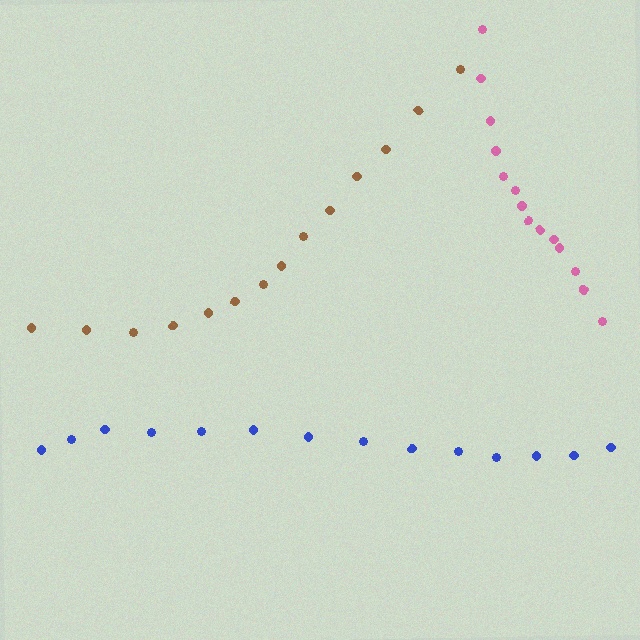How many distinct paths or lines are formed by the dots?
There are 3 distinct paths.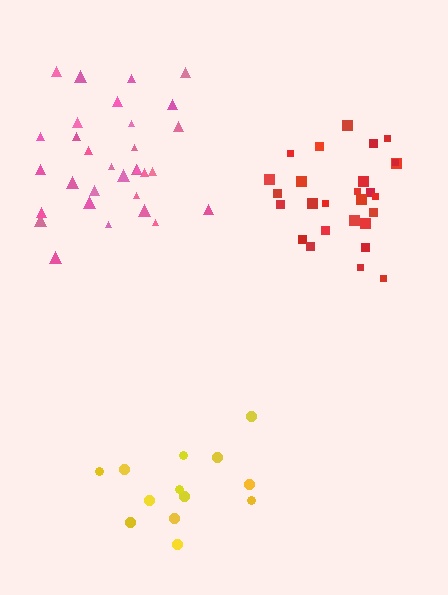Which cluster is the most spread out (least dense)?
Yellow.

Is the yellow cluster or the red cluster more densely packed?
Red.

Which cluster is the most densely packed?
Red.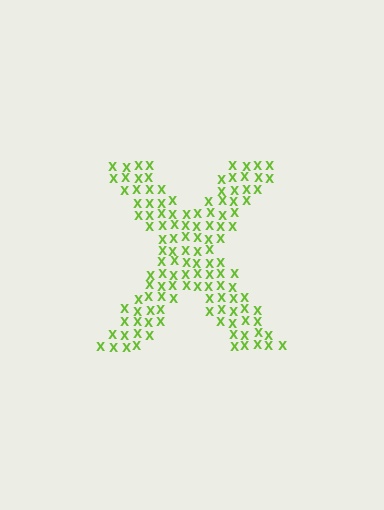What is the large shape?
The large shape is the letter X.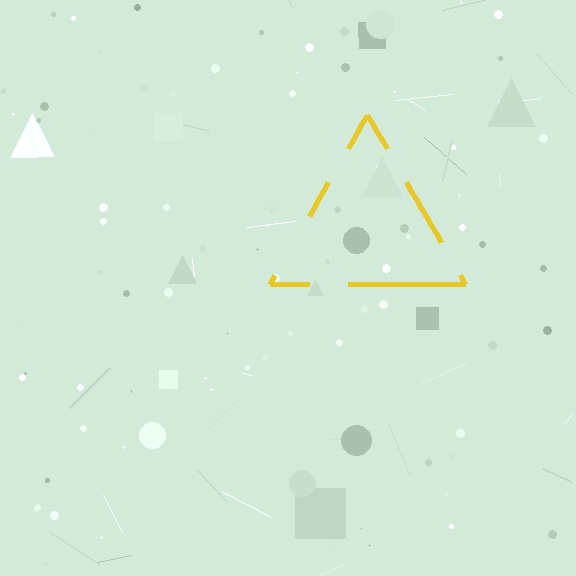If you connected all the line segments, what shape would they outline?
They would outline a triangle.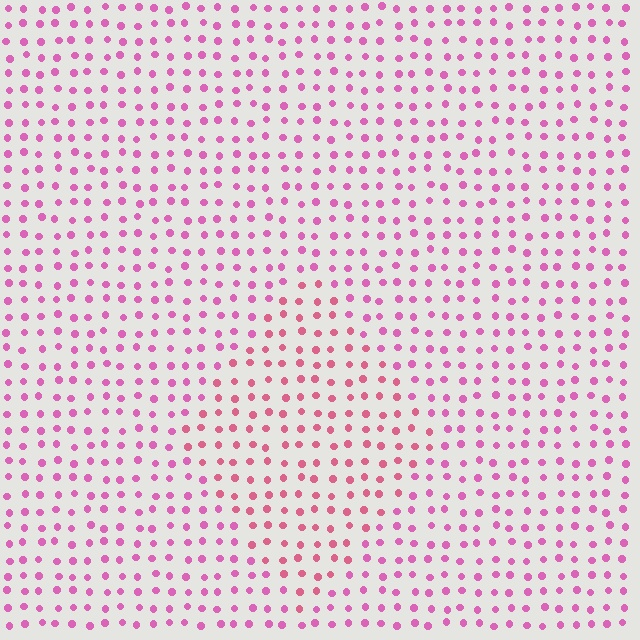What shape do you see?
I see a diamond.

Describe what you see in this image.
The image is filled with small pink elements in a uniform arrangement. A diamond-shaped region is visible where the elements are tinted to a slightly different hue, forming a subtle color boundary.